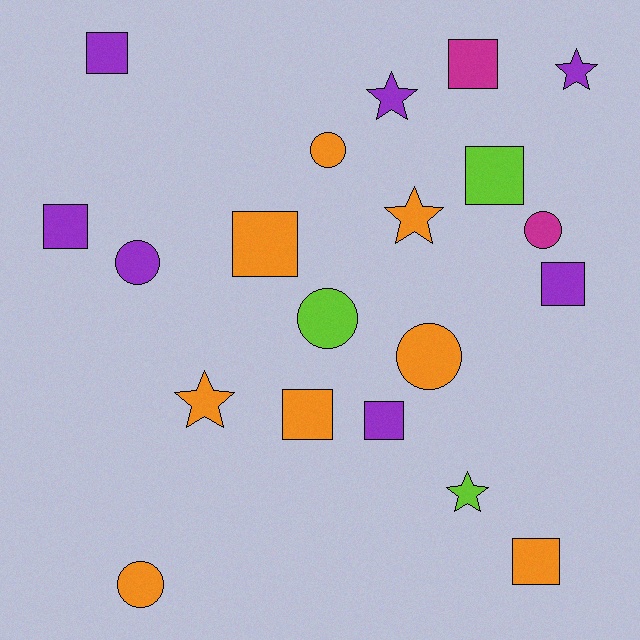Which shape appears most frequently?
Square, with 9 objects.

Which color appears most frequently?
Orange, with 8 objects.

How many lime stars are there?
There is 1 lime star.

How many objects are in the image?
There are 20 objects.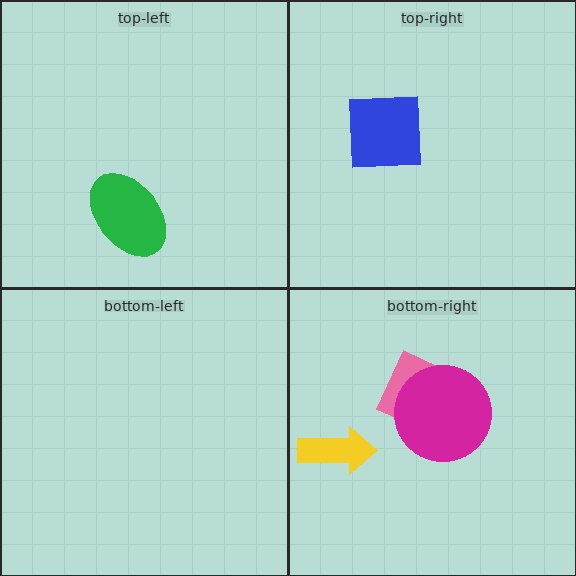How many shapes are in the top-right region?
1.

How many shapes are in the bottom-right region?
3.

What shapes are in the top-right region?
The blue square.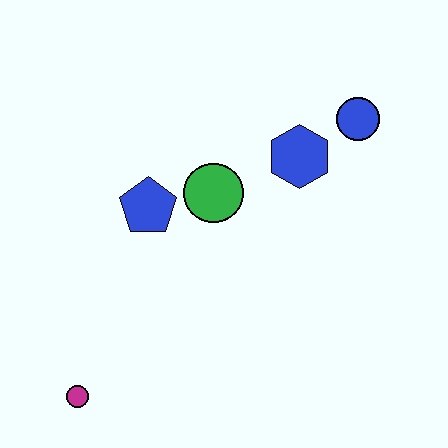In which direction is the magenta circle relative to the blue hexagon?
The magenta circle is below the blue hexagon.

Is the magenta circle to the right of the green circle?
No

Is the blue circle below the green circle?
No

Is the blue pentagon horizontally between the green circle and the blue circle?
No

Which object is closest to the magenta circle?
The blue pentagon is closest to the magenta circle.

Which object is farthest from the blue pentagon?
The blue circle is farthest from the blue pentagon.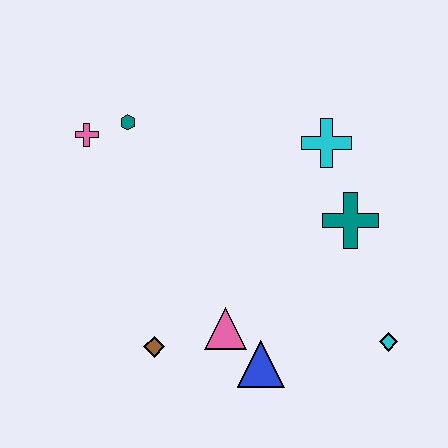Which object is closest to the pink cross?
The teal hexagon is closest to the pink cross.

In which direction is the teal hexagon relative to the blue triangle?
The teal hexagon is above the blue triangle.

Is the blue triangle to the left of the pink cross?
No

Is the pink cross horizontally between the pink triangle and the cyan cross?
No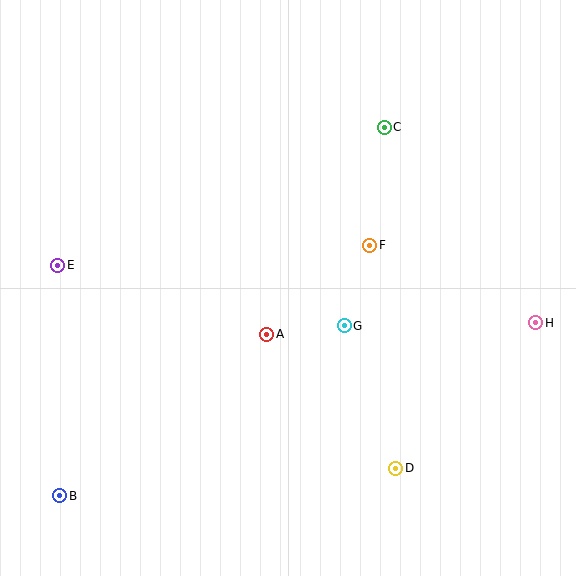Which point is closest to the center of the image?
Point A at (267, 334) is closest to the center.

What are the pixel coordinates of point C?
Point C is at (384, 127).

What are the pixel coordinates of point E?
Point E is at (58, 265).